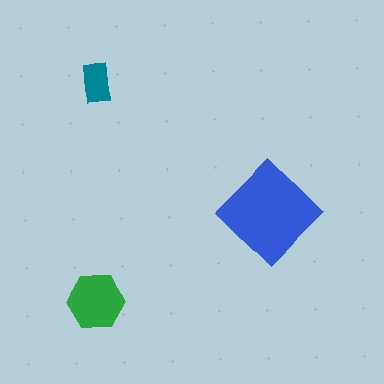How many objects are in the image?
There are 3 objects in the image.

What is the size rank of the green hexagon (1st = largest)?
2nd.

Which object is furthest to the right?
The blue diamond is rightmost.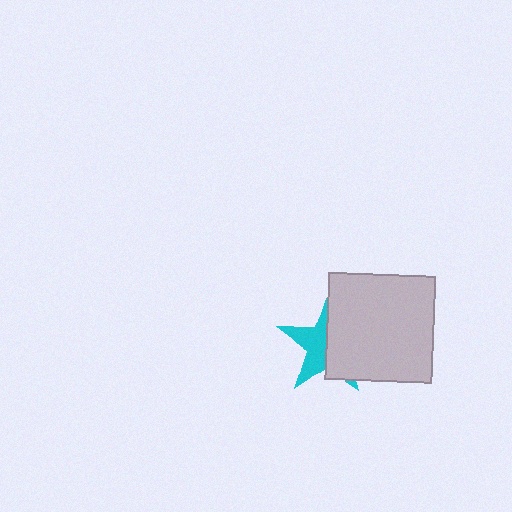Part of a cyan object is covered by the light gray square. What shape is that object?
It is a star.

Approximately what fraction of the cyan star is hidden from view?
Roughly 53% of the cyan star is hidden behind the light gray square.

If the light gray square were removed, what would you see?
You would see the complete cyan star.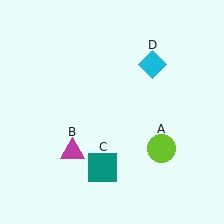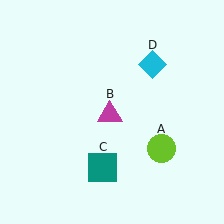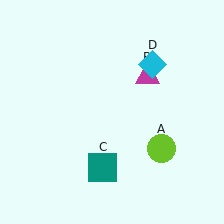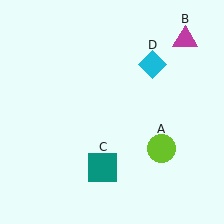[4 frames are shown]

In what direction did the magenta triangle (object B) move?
The magenta triangle (object B) moved up and to the right.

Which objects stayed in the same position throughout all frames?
Lime circle (object A) and teal square (object C) and cyan diamond (object D) remained stationary.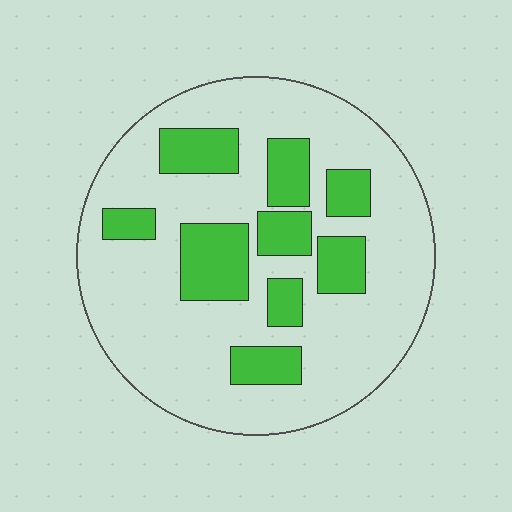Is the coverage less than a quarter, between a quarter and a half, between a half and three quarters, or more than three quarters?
Between a quarter and a half.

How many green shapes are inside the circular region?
9.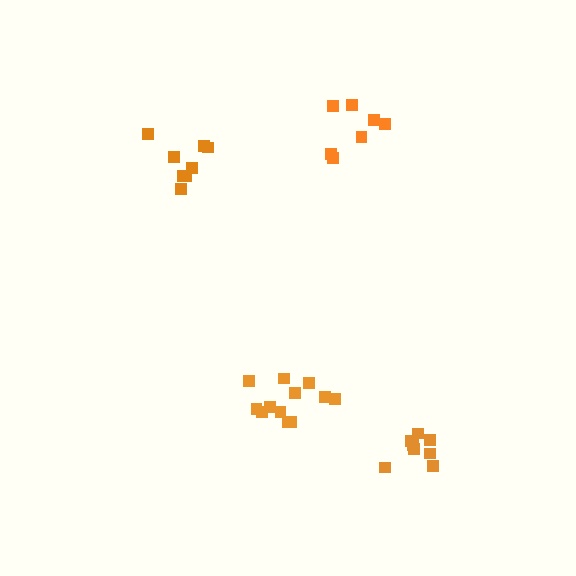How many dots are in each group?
Group 1: 8 dots, Group 2: 12 dots, Group 3: 8 dots, Group 4: 7 dots (35 total).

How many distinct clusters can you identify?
There are 4 distinct clusters.